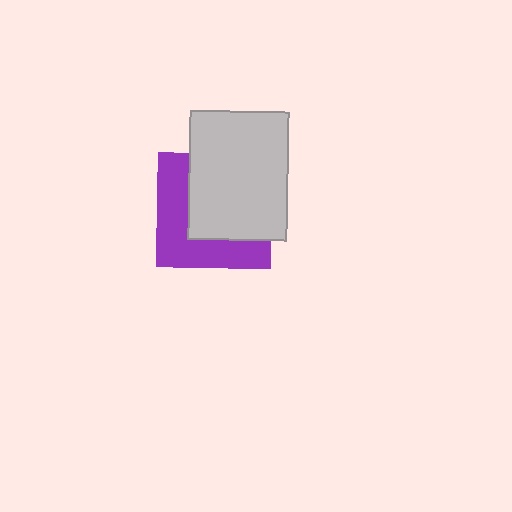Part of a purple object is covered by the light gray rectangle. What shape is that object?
It is a square.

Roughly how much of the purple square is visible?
About half of it is visible (roughly 45%).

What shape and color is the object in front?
The object in front is a light gray rectangle.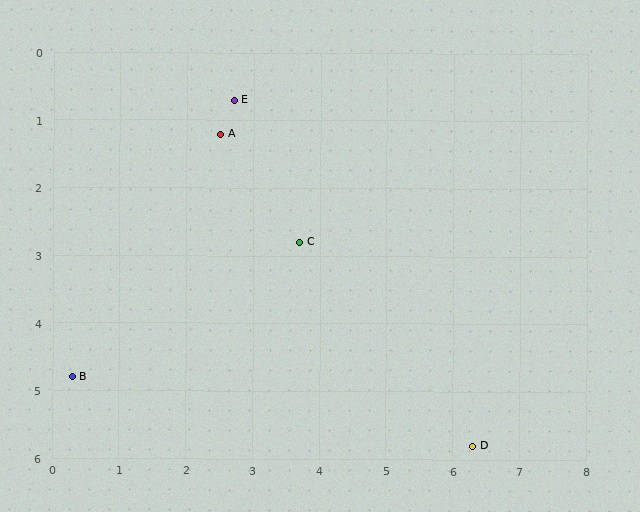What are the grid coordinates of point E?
Point E is at approximately (2.7, 0.7).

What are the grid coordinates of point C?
Point C is at approximately (3.7, 2.8).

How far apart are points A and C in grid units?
Points A and C are about 2.0 grid units apart.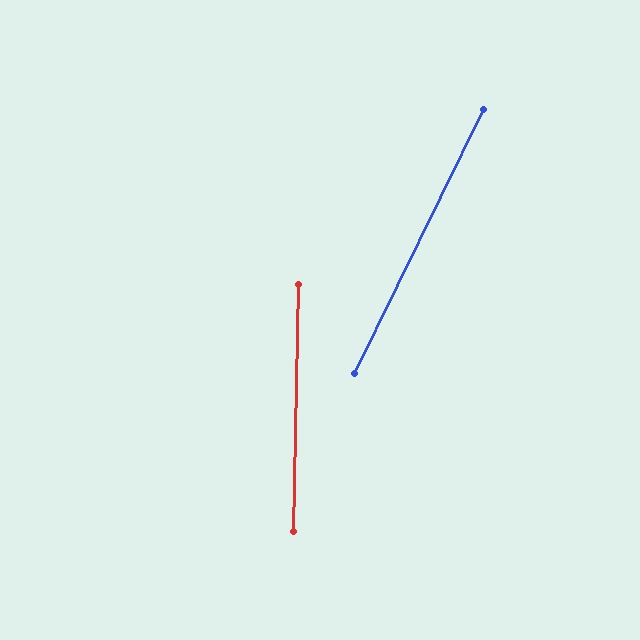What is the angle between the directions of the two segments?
Approximately 25 degrees.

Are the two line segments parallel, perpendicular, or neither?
Neither parallel nor perpendicular — they differ by about 25°.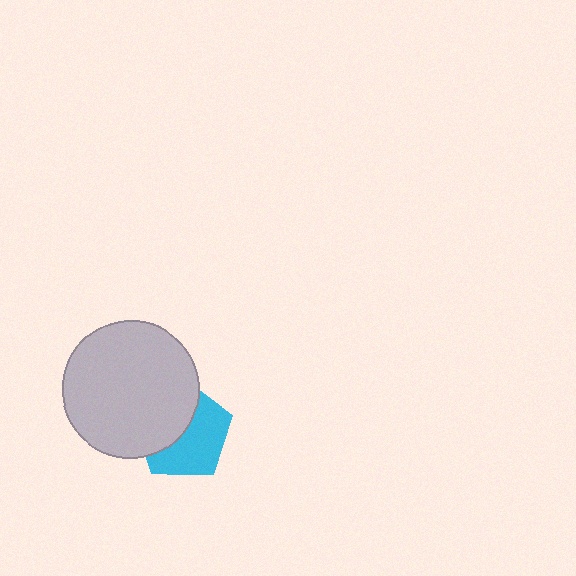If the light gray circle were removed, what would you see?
You would see the complete cyan pentagon.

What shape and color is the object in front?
The object in front is a light gray circle.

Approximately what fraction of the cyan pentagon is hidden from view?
Roughly 46% of the cyan pentagon is hidden behind the light gray circle.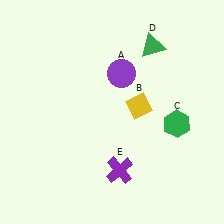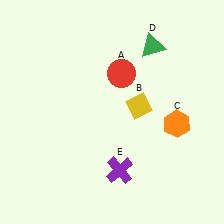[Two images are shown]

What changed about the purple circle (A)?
In Image 1, A is purple. In Image 2, it changed to red.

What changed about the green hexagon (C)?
In Image 1, C is green. In Image 2, it changed to orange.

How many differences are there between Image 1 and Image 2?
There are 2 differences between the two images.